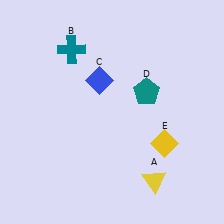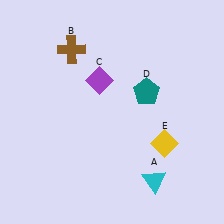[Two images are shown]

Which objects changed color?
A changed from yellow to cyan. B changed from teal to brown. C changed from blue to purple.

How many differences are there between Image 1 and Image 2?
There are 3 differences between the two images.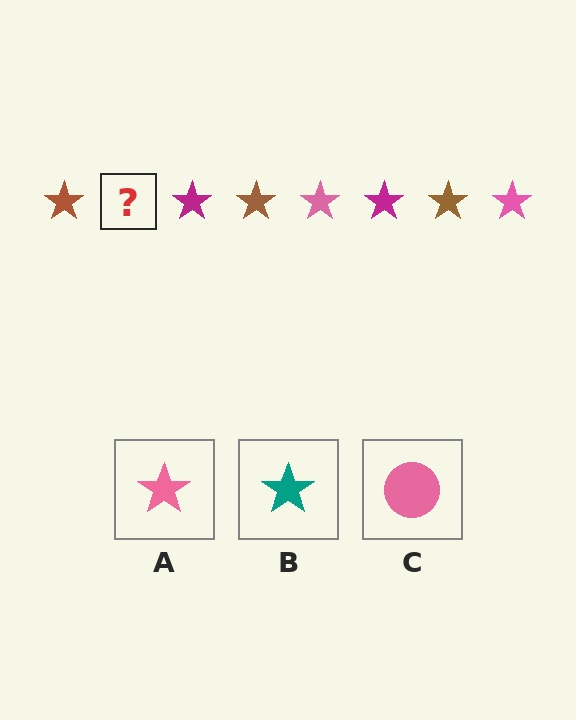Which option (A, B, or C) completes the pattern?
A.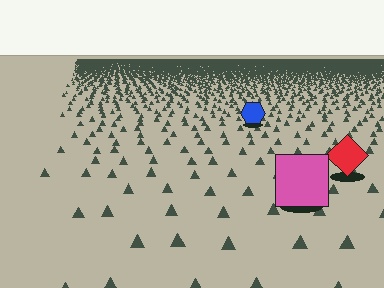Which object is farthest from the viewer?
The blue hexagon is farthest from the viewer. It appears smaller and the ground texture around it is denser.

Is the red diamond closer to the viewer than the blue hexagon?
Yes. The red diamond is closer — you can tell from the texture gradient: the ground texture is coarser near it.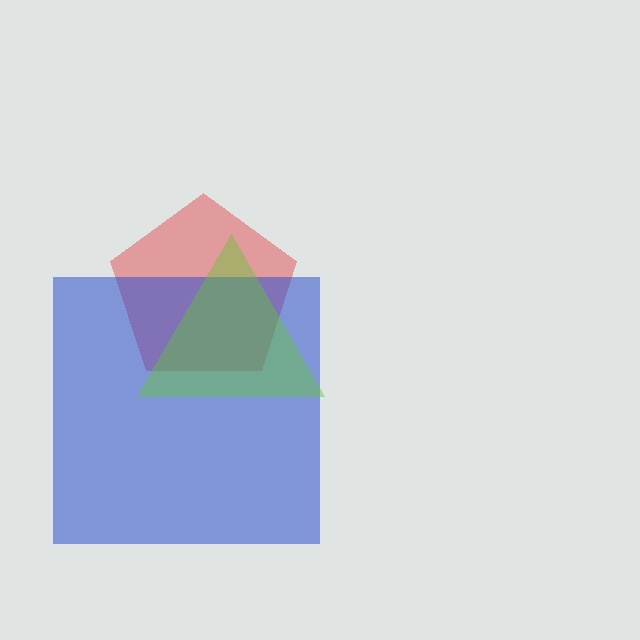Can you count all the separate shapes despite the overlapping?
Yes, there are 3 separate shapes.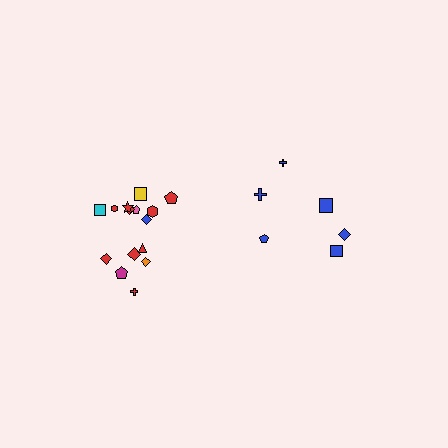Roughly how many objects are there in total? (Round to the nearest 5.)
Roughly 20 objects in total.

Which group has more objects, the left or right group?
The left group.